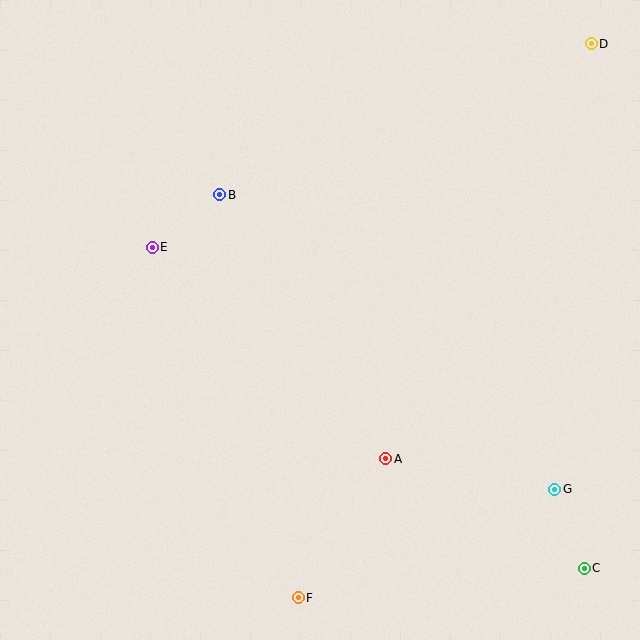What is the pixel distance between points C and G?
The distance between C and G is 85 pixels.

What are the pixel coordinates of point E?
Point E is at (152, 247).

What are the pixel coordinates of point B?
Point B is at (220, 195).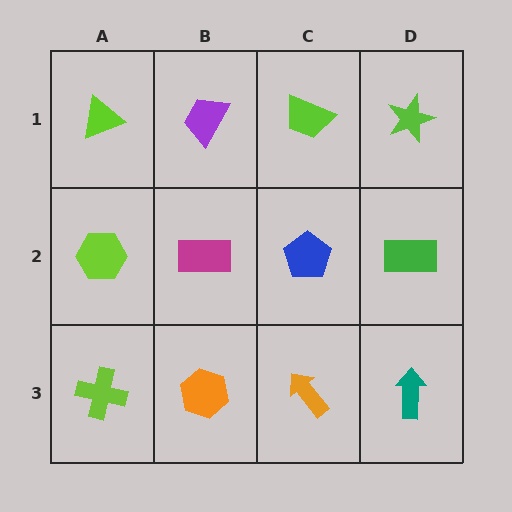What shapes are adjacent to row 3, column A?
A lime hexagon (row 2, column A), an orange hexagon (row 3, column B).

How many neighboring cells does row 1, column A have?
2.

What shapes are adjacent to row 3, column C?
A blue pentagon (row 2, column C), an orange hexagon (row 3, column B), a teal arrow (row 3, column D).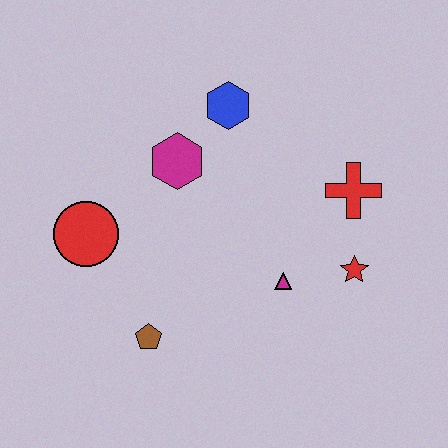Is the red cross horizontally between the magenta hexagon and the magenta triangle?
No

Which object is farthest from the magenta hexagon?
The red star is farthest from the magenta hexagon.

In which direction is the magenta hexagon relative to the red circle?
The magenta hexagon is to the right of the red circle.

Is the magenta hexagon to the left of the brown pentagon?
No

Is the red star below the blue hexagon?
Yes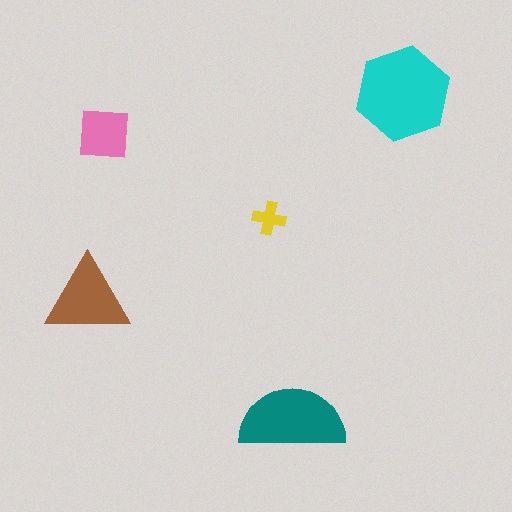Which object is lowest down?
The teal semicircle is bottommost.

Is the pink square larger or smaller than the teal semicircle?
Smaller.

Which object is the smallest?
The yellow cross.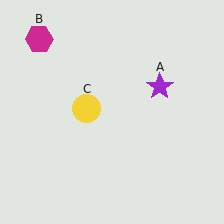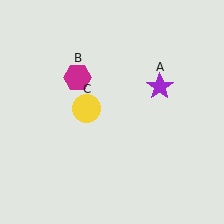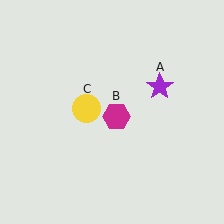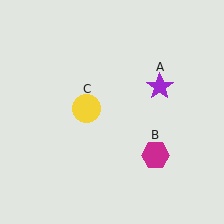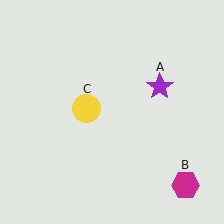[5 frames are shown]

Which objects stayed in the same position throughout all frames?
Purple star (object A) and yellow circle (object C) remained stationary.